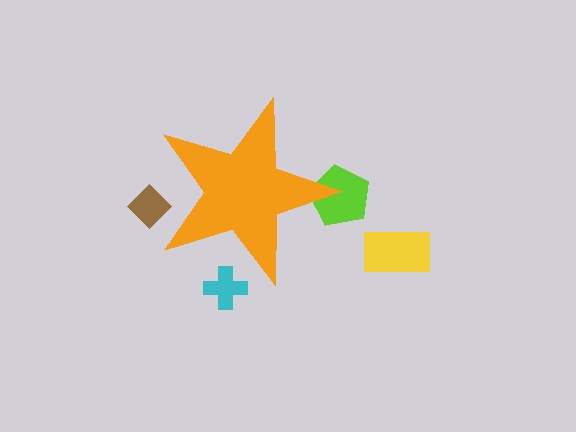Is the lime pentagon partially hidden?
Yes, the lime pentagon is partially hidden behind the orange star.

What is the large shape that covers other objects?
An orange star.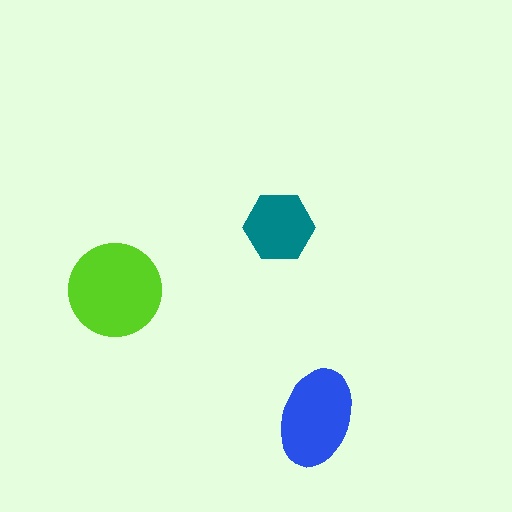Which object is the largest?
The lime circle.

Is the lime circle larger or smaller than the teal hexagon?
Larger.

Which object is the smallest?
The teal hexagon.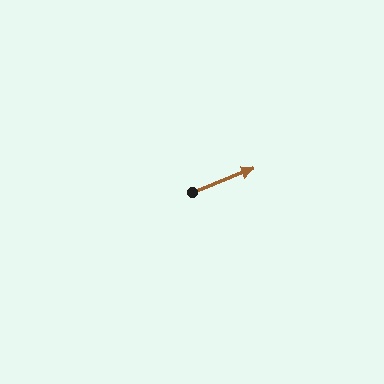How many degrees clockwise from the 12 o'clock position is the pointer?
Approximately 69 degrees.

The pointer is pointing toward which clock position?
Roughly 2 o'clock.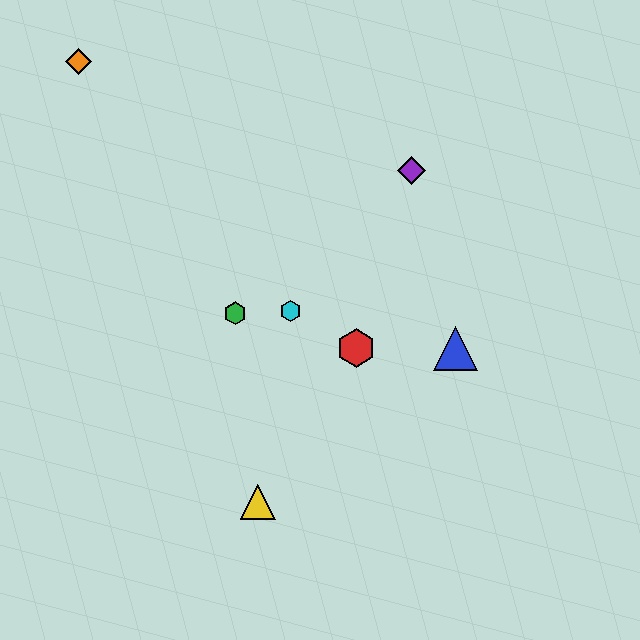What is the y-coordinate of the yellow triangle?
The yellow triangle is at y≈502.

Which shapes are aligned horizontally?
The red hexagon, the blue triangle are aligned horizontally.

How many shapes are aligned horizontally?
2 shapes (the red hexagon, the blue triangle) are aligned horizontally.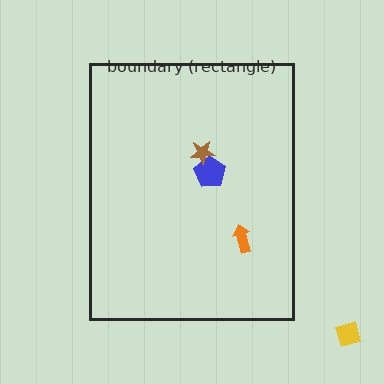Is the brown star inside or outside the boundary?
Inside.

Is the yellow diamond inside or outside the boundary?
Outside.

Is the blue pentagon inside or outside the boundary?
Inside.